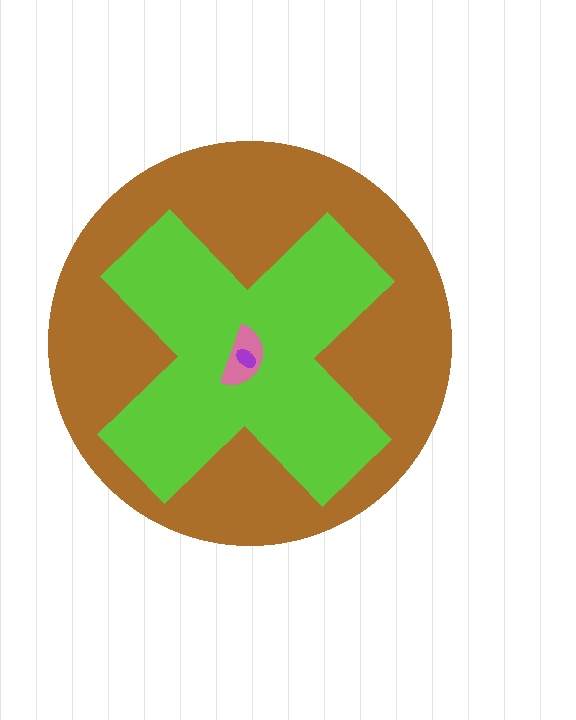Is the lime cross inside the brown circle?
Yes.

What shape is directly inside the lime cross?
The pink semicircle.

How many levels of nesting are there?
4.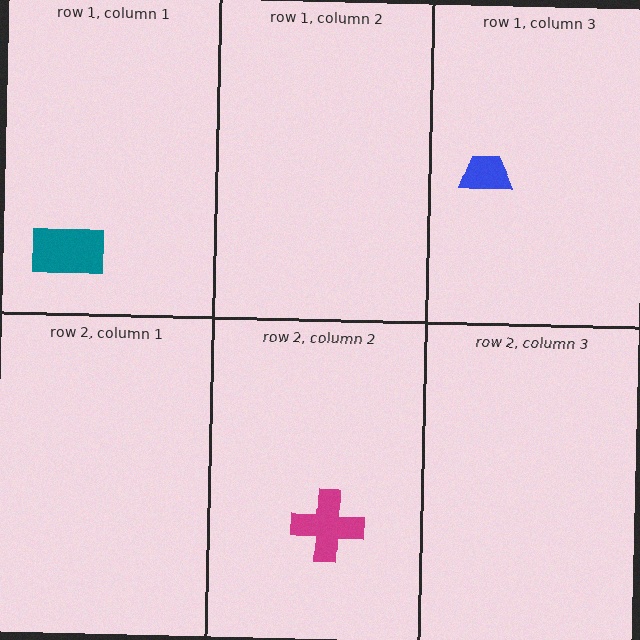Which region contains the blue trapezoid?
The row 1, column 3 region.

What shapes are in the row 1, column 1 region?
The teal rectangle.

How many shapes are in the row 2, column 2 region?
1.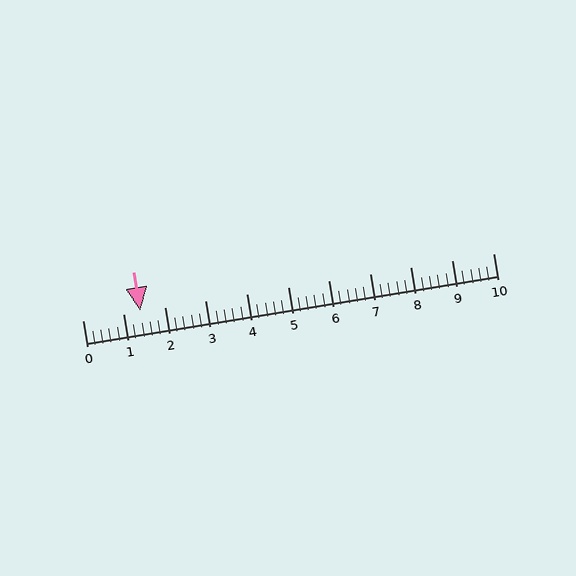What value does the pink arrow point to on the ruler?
The pink arrow points to approximately 1.4.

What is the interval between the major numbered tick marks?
The major tick marks are spaced 1 units apart.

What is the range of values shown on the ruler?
The ruler shows values from 0 to 10.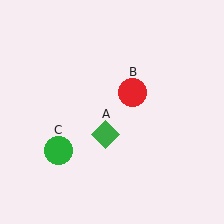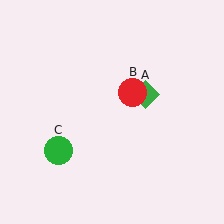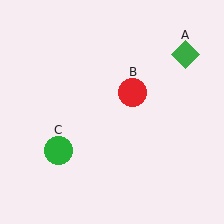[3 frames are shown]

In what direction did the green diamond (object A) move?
The green diamond (object A) moved up and to the right.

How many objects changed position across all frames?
1 object changed position: green diamond (object A).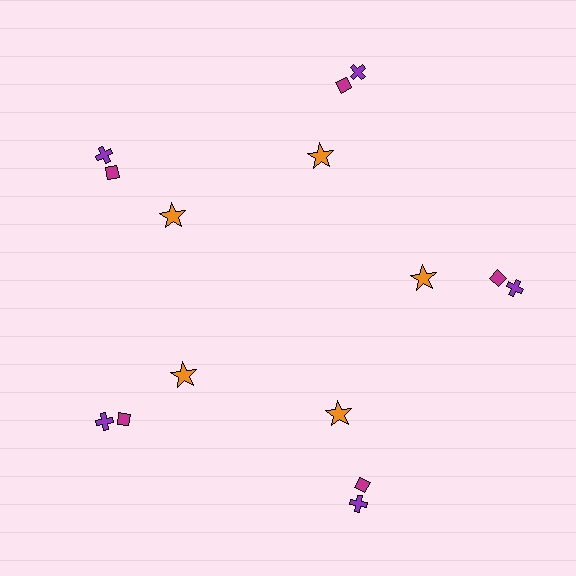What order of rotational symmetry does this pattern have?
This pattern has 5-fold rotational symmetry.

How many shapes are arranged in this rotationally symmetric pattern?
There are 15 shapes, arranged in 5 groups of 3.